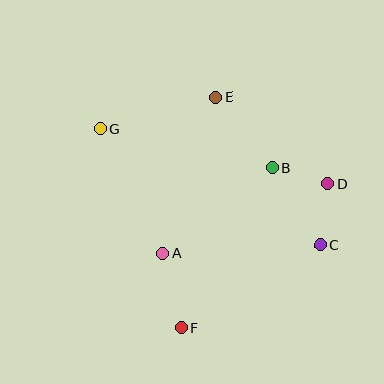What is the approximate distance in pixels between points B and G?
The distance between B and G is approximately 176 pixels.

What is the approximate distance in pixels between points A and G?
The distance between A and G is approximately 139 pixels.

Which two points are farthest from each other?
Points C and G are farthest from each other.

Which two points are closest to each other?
Points B and D are closest to each other.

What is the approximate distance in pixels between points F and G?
The distance between F and G is approximately 215 pixels.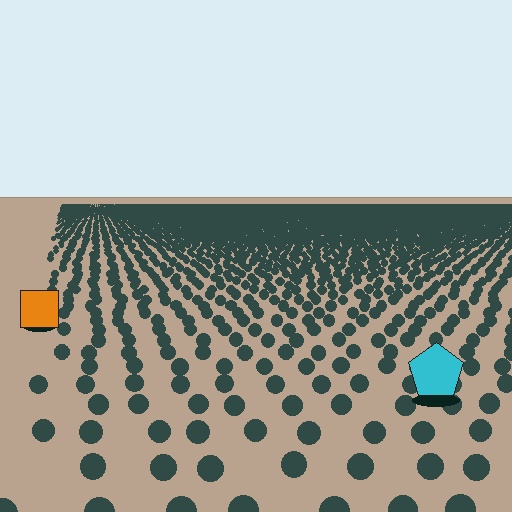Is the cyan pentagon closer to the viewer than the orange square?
Yes. The cyan pentagon is closer — you can tell from the texture gradient: the ground texture is coarser near it.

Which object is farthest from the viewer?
The orange square is farthest from the viewer. It appears smaller and the ground texture around it is denser.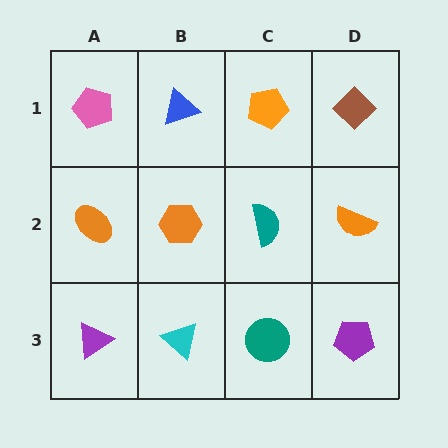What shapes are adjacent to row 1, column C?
A teal semicircle (row 2, column C), a blue triangle (row 1, column B), a brown diamond (row 1, column D).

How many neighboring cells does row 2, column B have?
4.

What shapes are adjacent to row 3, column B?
An orange hexagon (row 2, column B), a purple triangle (row 3, column A), a teal circle (row 3, column C).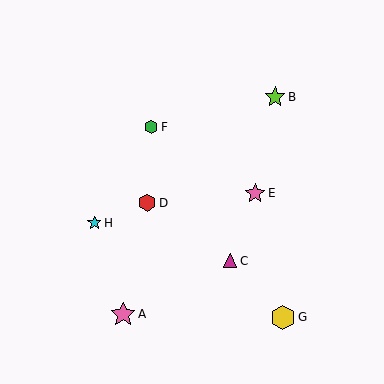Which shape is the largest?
The pink star (labeled A) is the largest.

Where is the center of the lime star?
The center of the lime star is at (275, 97).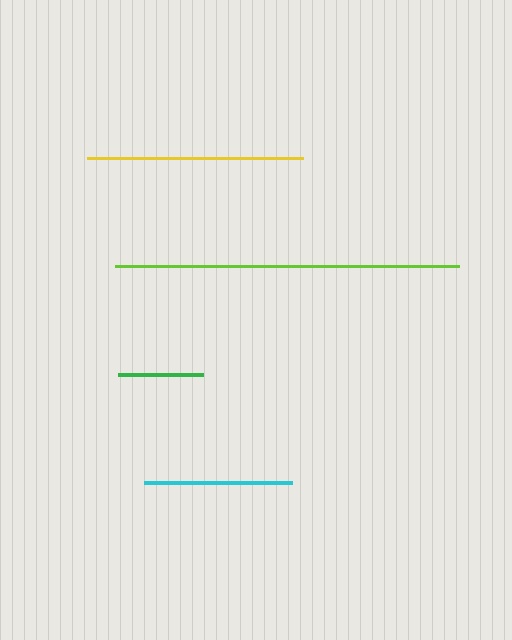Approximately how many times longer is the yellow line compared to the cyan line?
The yellow line is approximately 1.5 times the length of the cyan line.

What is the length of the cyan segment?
The cyan segment is approximately 148 pixels long.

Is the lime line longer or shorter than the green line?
The lime line is longer than the green line.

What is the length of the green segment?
The green segment is approximately 84 pixels long.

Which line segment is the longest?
The lime line is the longest at approximately 344 pixels.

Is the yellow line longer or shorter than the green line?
The yellow line is longer than the green line.